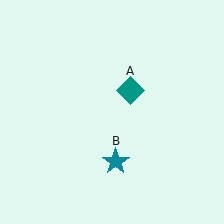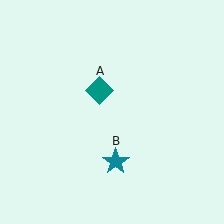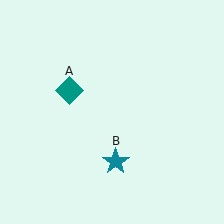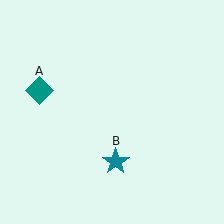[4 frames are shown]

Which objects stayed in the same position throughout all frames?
Teal star (object B) remained stationary.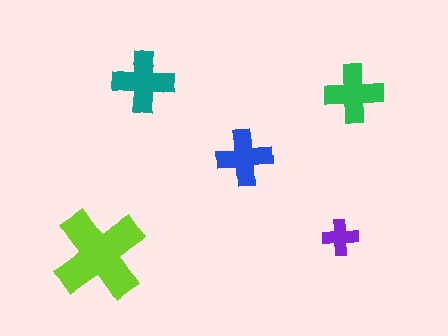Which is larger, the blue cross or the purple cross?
The blue one.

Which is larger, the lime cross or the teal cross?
The lime one.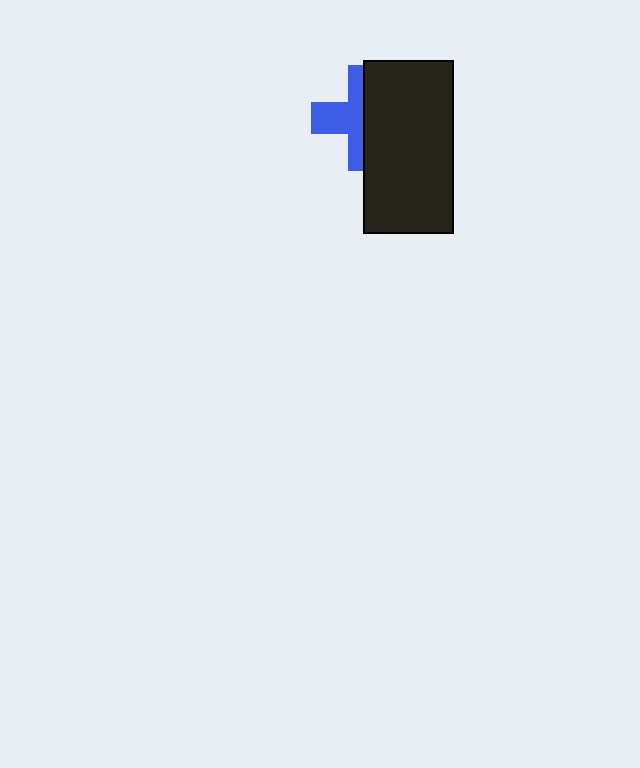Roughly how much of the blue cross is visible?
About half of it is visible (roughly 49%).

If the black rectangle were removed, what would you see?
You would see the complete blue cross.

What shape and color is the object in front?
The object in front is a black rectangle.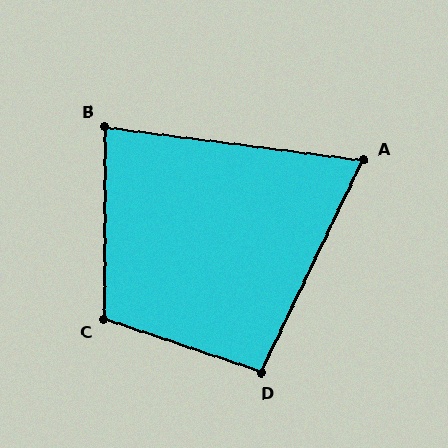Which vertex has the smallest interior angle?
A, at approximately 72 degrees.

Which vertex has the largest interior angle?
C, at approximately 108 degrees.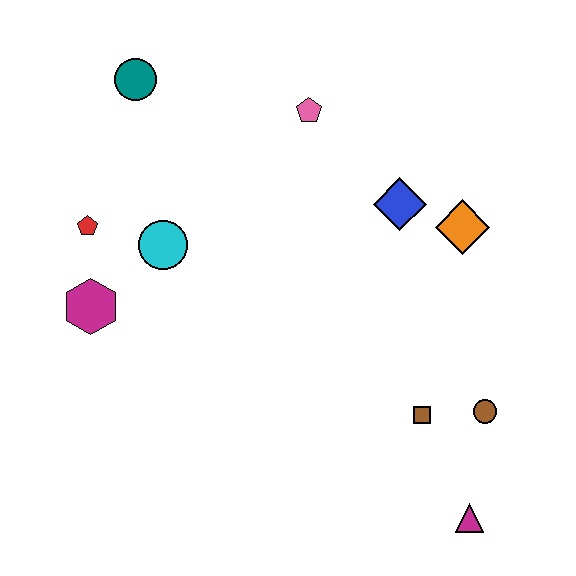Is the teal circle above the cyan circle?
Yes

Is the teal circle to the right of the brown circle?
No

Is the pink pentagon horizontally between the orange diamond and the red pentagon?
Yes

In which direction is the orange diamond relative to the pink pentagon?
The orange diamond is to the right of the pink pentagon.